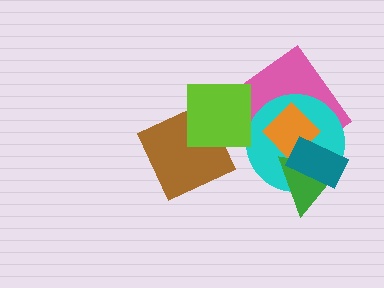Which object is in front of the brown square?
The lime square is in front of the brown square.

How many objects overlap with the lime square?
2 objects overlap with the lime square.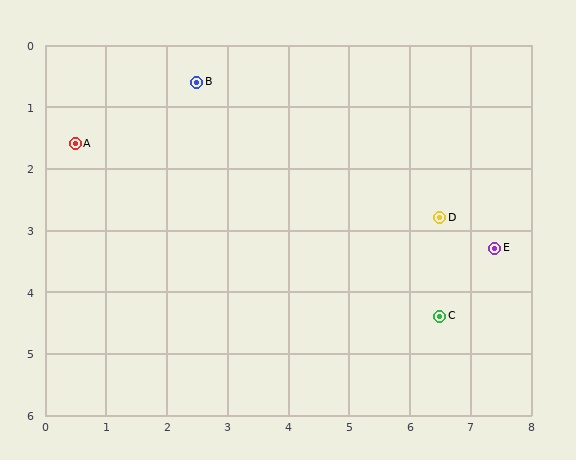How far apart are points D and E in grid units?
Points D and E are about 1.0 grid units apart.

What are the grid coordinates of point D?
Point D is at approximately (6.5, 2.8).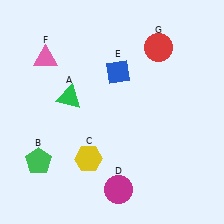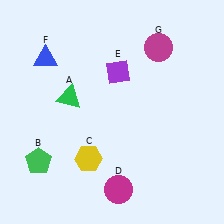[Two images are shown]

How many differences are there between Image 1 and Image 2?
There are 3 differences between the two images.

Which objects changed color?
E changed from blue to purple. F changed from pink to blue. G changed from red to magenta.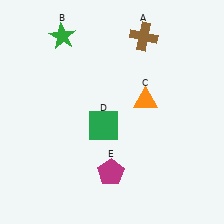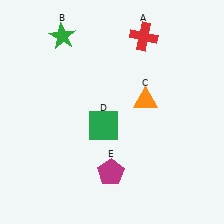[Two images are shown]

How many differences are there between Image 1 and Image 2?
There is 1 difference between the two images.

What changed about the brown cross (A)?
In Image 1, A is brown. In Image 2, it changed to red.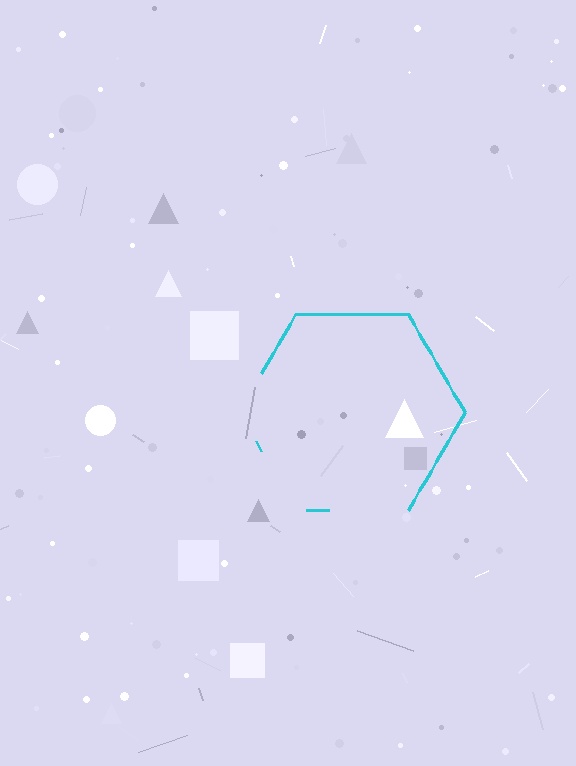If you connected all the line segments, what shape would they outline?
They would outline a hexagon.